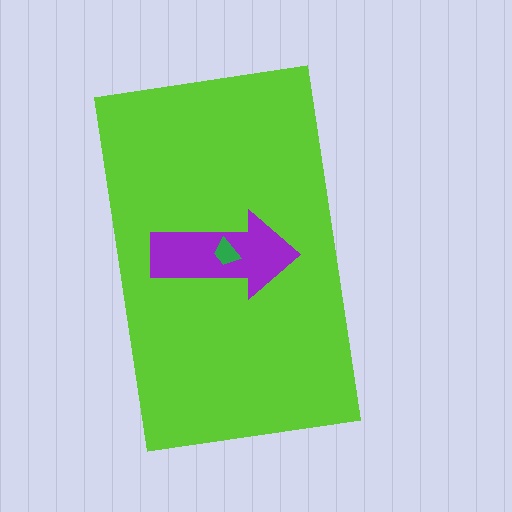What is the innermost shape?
The green trapezoid.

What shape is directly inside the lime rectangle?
The purple arrow.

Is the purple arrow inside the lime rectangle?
Yes.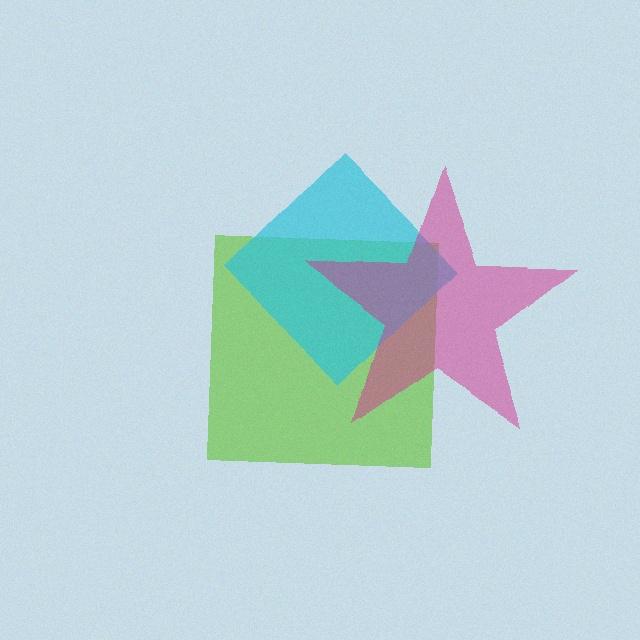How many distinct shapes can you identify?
There are 3 distinct shapes: a lime square, a cyan diamond, a magenta star.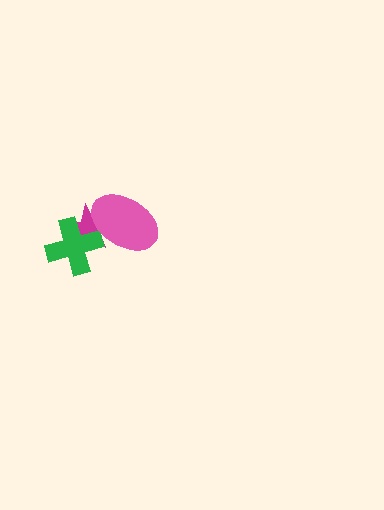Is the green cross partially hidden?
Yes, it is partially covered by another shape.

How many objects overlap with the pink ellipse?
2 objects overlap with the pink ellipse.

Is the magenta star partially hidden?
Yes, it is partially covered by another shape.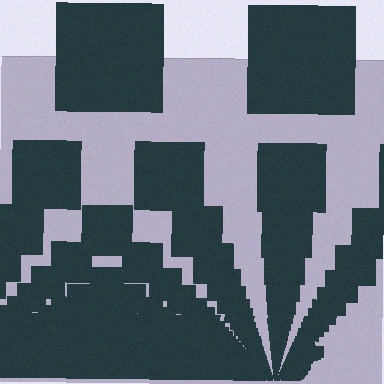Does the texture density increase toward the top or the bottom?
Density increases toward the bottom.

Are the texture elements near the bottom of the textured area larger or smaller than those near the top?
Smaller. The gradient is inverted — elements near the bottom are smaller and denser.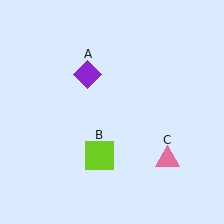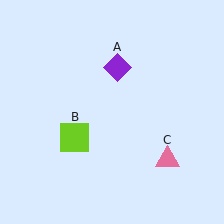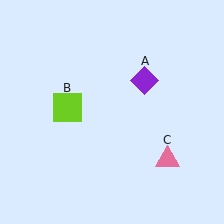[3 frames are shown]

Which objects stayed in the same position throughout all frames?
Pink triangle (object C) remained stationary.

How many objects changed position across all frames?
2 objects changed position: purple diamond (object A), lime square (object B).